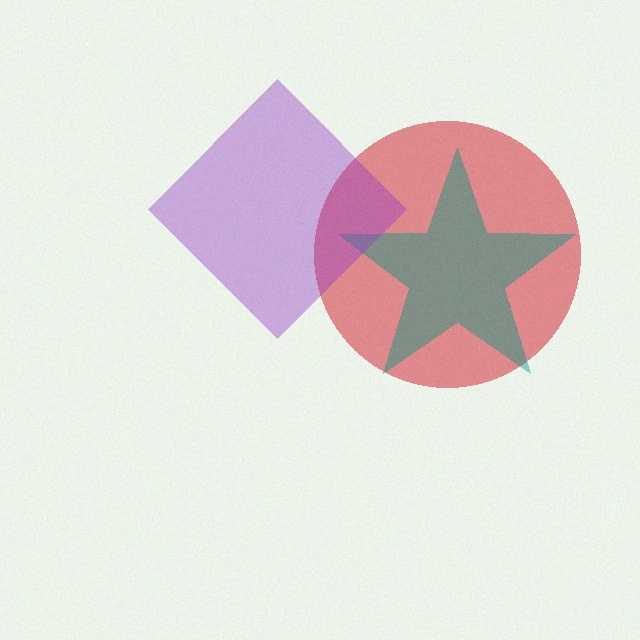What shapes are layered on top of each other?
The layered shapes are: a red circle, a teal star, a purple diamond.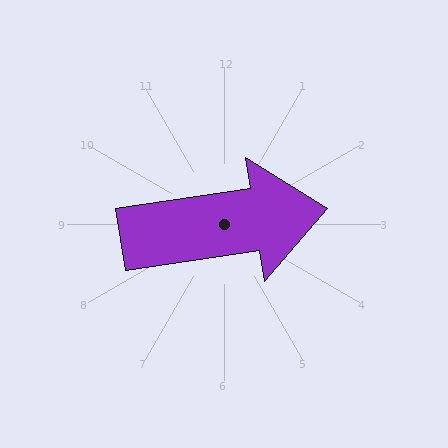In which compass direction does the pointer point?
East.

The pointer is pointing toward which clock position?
Roughly 3 o'clock.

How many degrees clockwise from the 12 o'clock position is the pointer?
Approximately 82 degrees.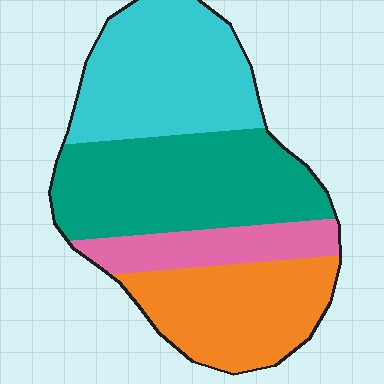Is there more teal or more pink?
Teal.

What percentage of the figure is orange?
Orange covers about 25% of the figure.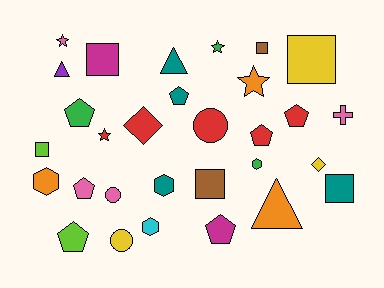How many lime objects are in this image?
There are 2 lime objects.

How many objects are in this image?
There are 30 objects.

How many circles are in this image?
There are 3 circles.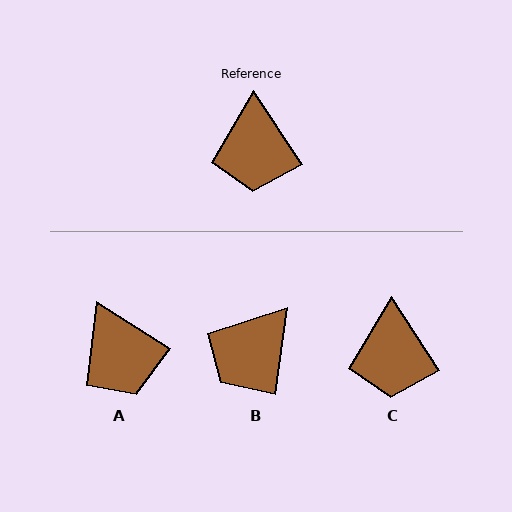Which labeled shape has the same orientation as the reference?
C.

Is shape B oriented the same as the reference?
No, it is off by about 41 degrees.